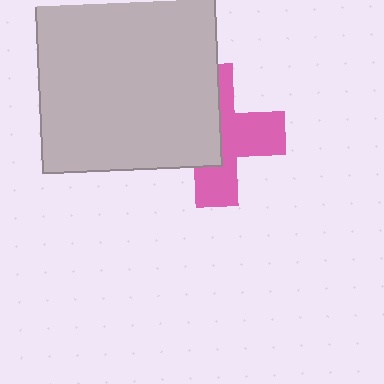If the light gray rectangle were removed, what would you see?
You would see the complete pink cross.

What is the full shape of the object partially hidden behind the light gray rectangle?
The partially hidden object is a pink cross.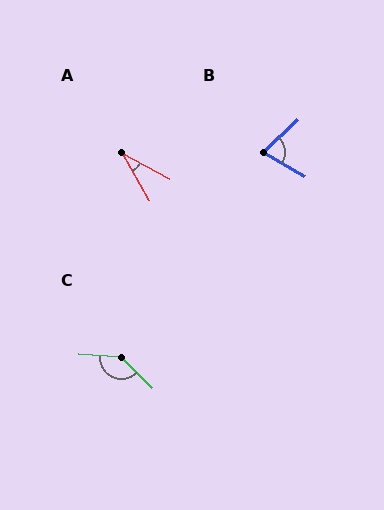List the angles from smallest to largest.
A (31°), B (74°), C (139°).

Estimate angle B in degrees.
Approximately 74 degrees.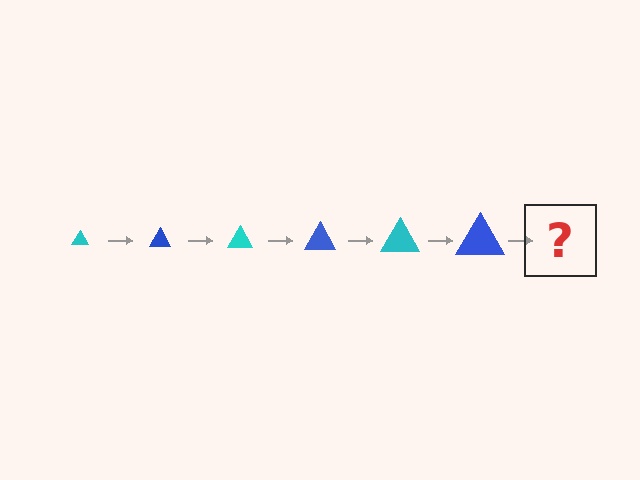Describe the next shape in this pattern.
It should be a cyan triangle, larger than the previous one.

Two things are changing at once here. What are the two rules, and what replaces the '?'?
The two rules are that the triangle grows larger each step and the color cycles through cyan and blue. The '?' should be a cyan triangle, larger than the previous one.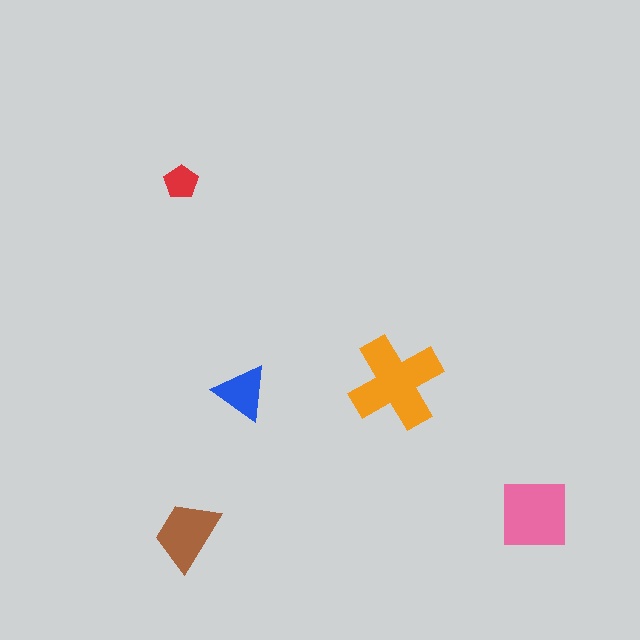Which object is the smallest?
The red pentagon.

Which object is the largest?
The orange cross.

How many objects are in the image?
There are 5 objects in the image.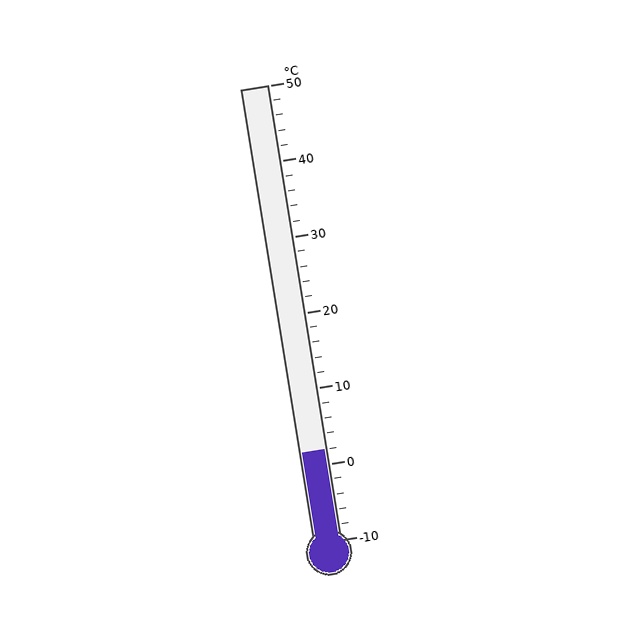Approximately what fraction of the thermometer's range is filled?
The thermometer is filled to approximately 20% of its range.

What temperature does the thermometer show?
The thermometer shows approximately 2°C.